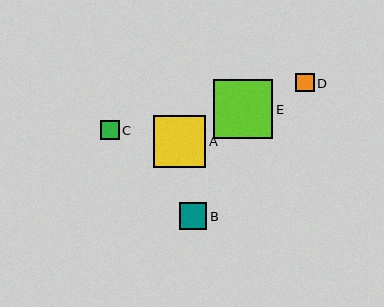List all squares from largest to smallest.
From largest to smallest: E, A, B, C, D.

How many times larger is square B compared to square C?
Square B is approximately 1.4 times the size of square C.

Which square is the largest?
Square E is the largest with a size of approximately 59 pixels.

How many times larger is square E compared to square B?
Square E is approximately 2.2 times the size of square B.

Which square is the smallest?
Square D is the smallest with a size of approximately 18 pixels.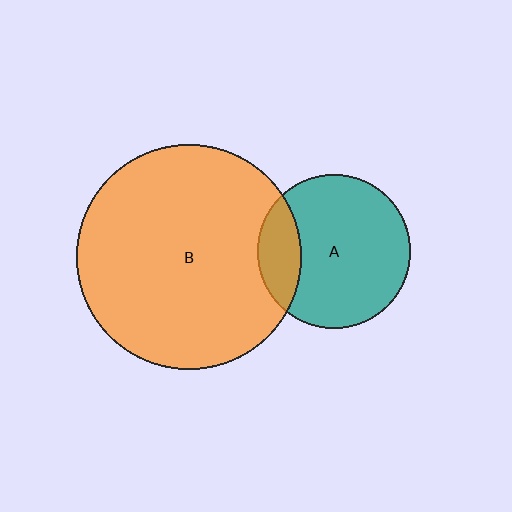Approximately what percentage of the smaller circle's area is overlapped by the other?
Approximately 20%.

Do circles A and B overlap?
Yes.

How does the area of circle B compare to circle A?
Approximately 2.1 times.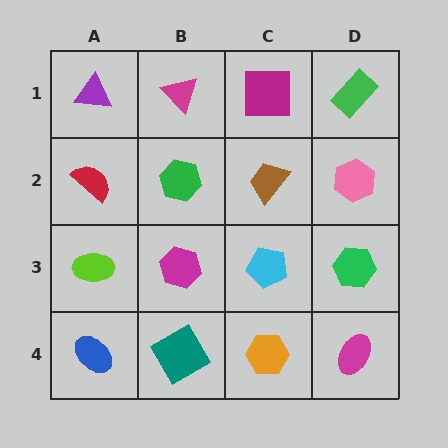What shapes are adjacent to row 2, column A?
A purple triangle (row 1, column A), a lime ellipse (row 3, column A), a green hexagon (row 2, column B).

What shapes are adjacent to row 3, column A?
A red semicircle (row 2, column A), a blue ellipse (row 4, column A), a magenta hexagon (row 3, column B).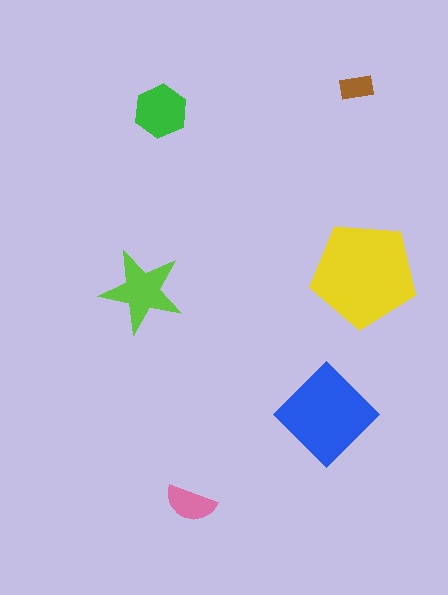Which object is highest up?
The brown rectangle is topmost.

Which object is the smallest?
The brown rectangle.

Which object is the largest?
The yellow pentagon.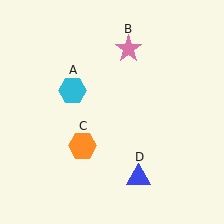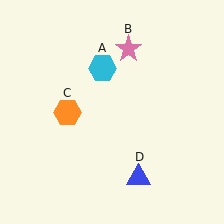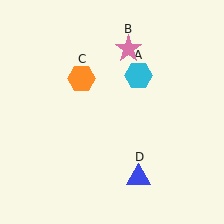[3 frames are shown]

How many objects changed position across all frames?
2 objects changed position: cyan hexagon (object A), orange hexagon (object C).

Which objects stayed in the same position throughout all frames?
Pink star (object B) and blue triangle (object D) remained stationary.